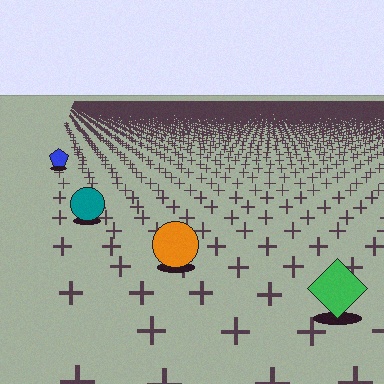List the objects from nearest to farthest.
From nearest to farthest: the green diamond, the orange circle, the teal circle, the blue pentagon.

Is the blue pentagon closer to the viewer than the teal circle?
No. The teal circle is closer — you can tell from the texture gradient: the ground texture is coarser near it.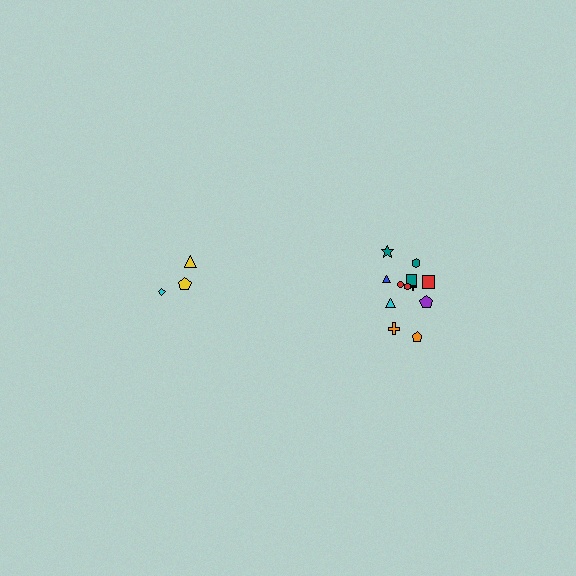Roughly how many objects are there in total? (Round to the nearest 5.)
Roughly 15 objects in total.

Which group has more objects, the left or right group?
The right group.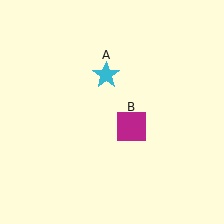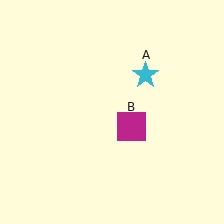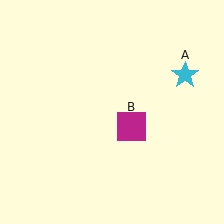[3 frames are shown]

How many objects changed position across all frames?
1 object changed position: cyan star (object A).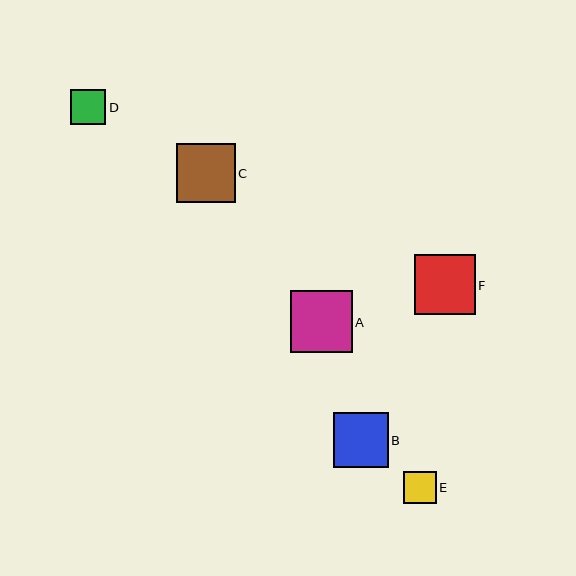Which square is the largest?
Square A is the largest with a size of approximately 62 pixels.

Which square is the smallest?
Square E is the smallest with a size of approximately 33 pixels.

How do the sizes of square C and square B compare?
Square C and square B are approximately the same size.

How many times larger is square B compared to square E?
Square B is approximately 1.7 times the size of square E.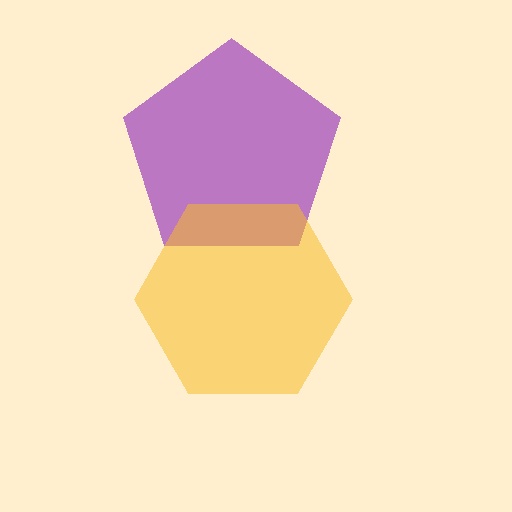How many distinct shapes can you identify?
There are 2 distinct shapes: a purple pentagon, a yellow hexagon.